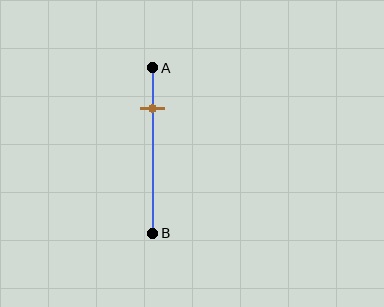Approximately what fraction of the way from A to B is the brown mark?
The brown mark is approximately 25% of the way from A to B.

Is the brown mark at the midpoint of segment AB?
No, the mark is at about 25% from A, not at the 50% midpoint.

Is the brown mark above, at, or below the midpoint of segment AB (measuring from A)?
The brown mark is above the midpoint of segment AB.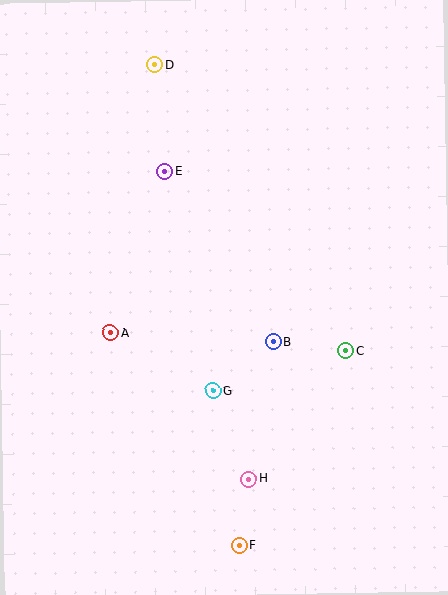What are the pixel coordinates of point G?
Point G is at (213, 391).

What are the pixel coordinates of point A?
Point A is at (110, 333).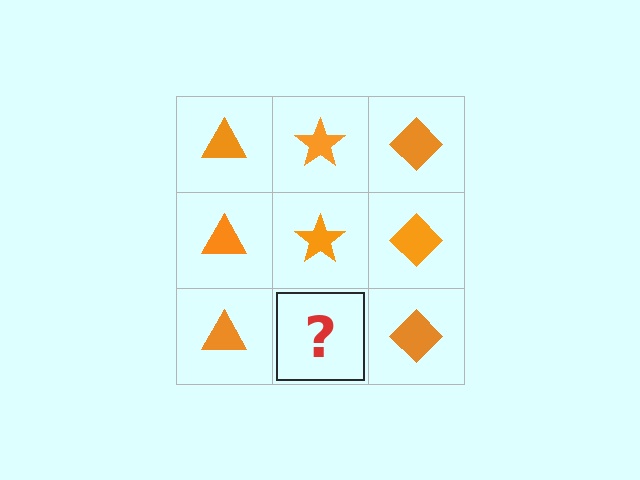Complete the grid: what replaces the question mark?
The question mark should be replaced with an orange star.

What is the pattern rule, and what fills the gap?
The rule is that each column has a consistent shape. The gap should be filled with an orange star.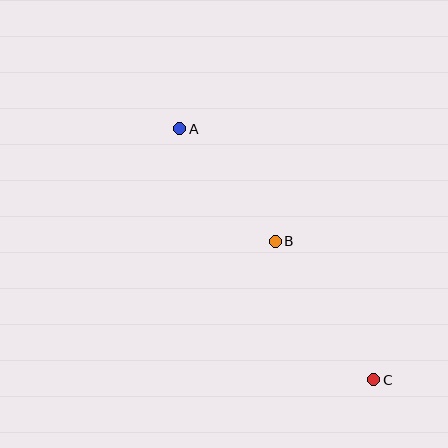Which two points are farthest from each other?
Points A and C are farthest from each other.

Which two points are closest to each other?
Points A and B are closest to each other.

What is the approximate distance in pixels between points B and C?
The distance between B and C is approximately 170 pixels.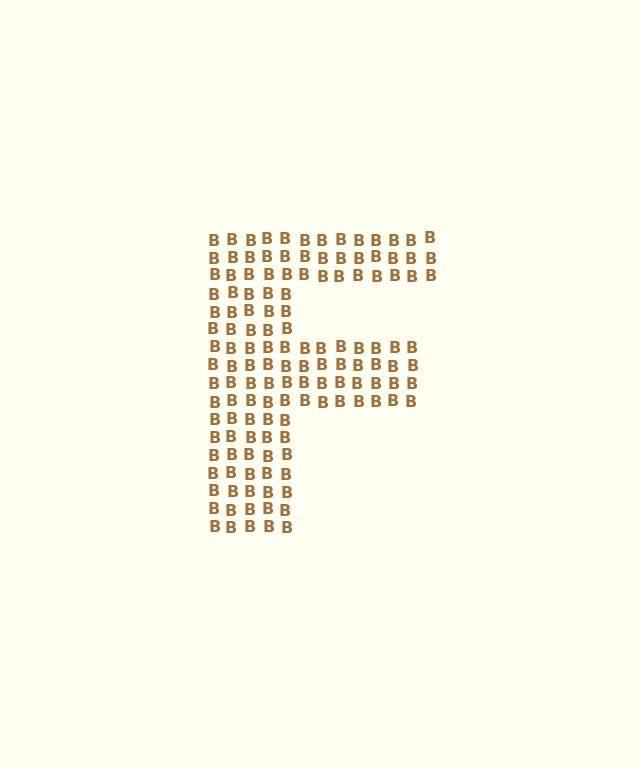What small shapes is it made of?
It is made of small letter B's.